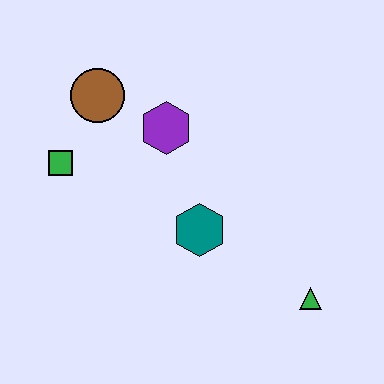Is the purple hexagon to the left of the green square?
No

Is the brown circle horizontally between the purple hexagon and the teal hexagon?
No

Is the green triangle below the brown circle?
Yes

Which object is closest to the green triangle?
The teal hexagon is closest to the green triangle.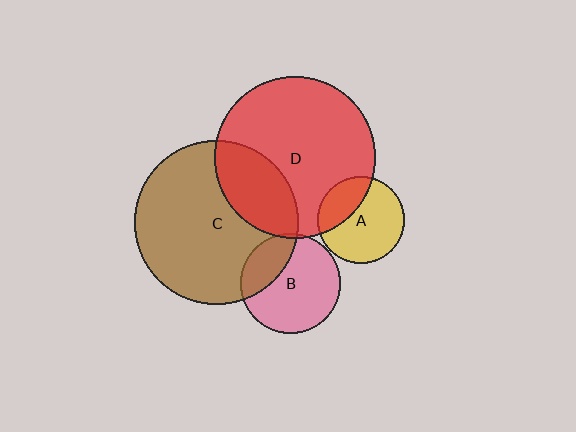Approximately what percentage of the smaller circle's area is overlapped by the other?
Approximately 25%.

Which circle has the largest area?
Circle C (brown).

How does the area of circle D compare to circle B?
Approximately 2.6 times.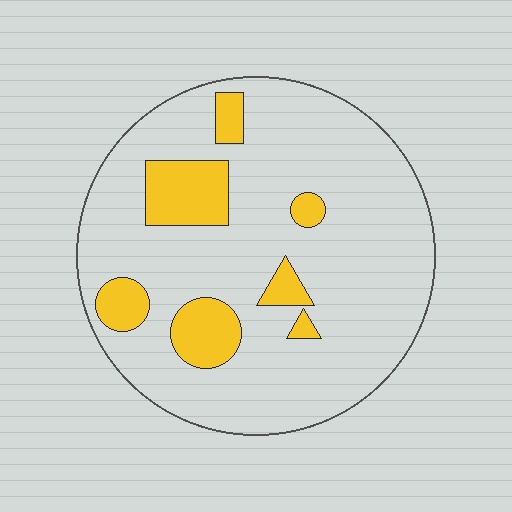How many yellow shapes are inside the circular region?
7.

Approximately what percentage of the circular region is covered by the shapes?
Approximately 15%.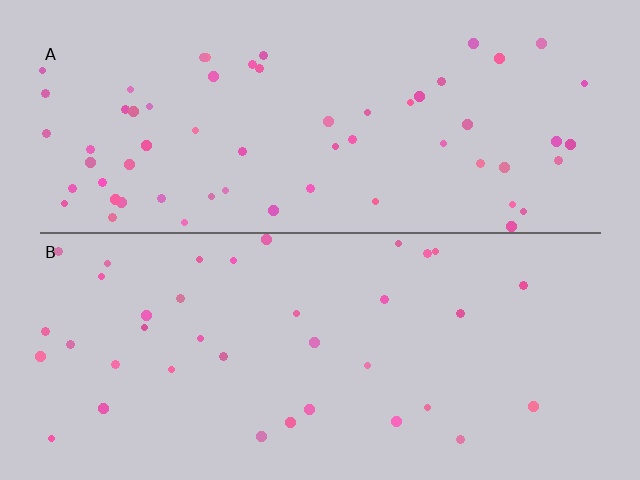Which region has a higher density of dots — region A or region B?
A (the top).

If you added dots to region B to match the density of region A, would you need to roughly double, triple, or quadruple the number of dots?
Approximately double.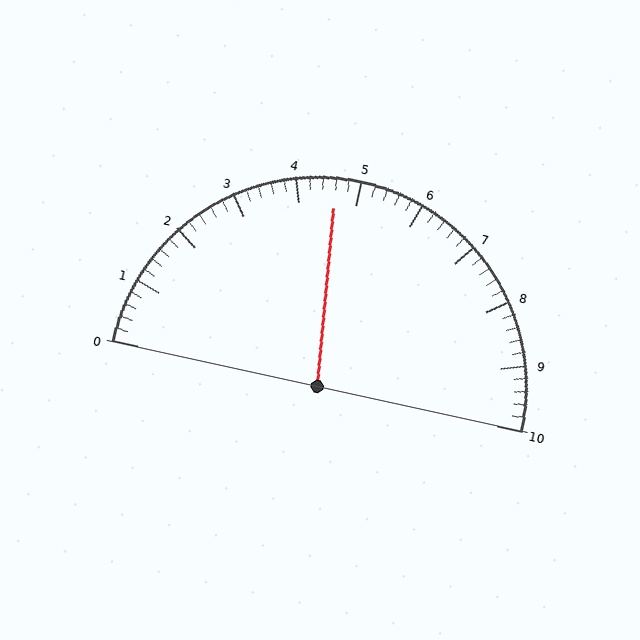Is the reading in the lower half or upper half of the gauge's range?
The reading is in the lower half of the range (0 to 10).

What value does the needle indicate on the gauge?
The needle indicates approximately 4.6.